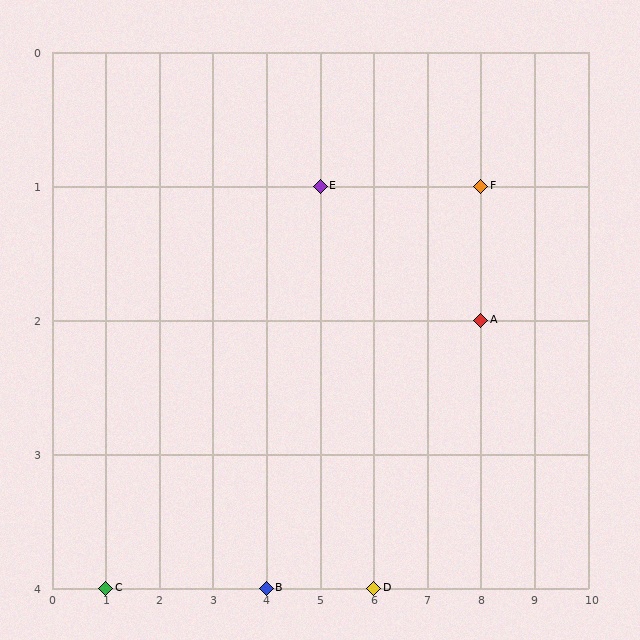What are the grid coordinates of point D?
Point D is at grid coordinates (6, 4).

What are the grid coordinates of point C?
Point C is at grid coordinates (1, 4).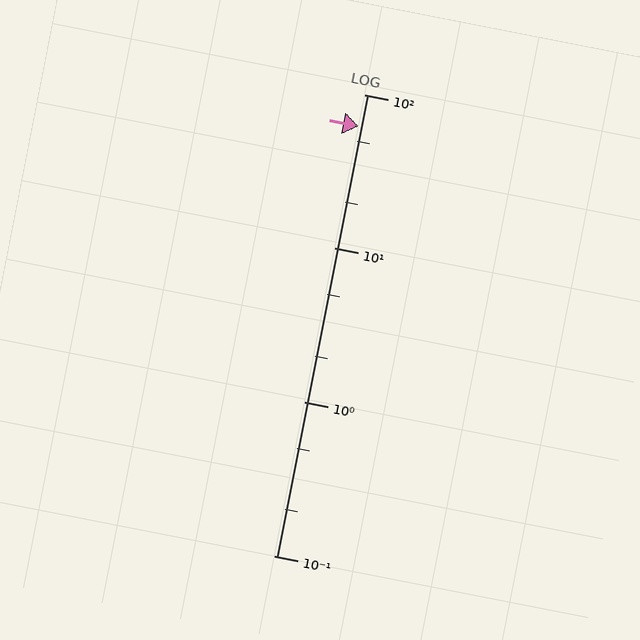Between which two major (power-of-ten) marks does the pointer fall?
The pointer is between 10 and 100.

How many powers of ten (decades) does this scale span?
The scale spans 3 decades, from 0.1 to 100.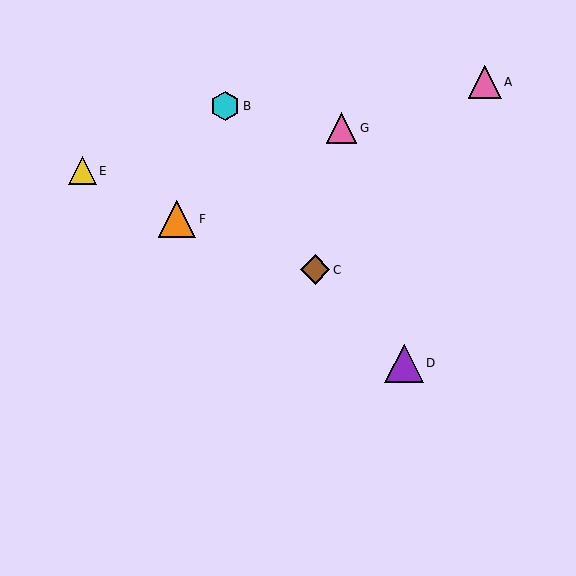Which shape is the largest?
The purple triangle (labeled D) is the largest.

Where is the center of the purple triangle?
The center of the purple triangle is at (404, 363).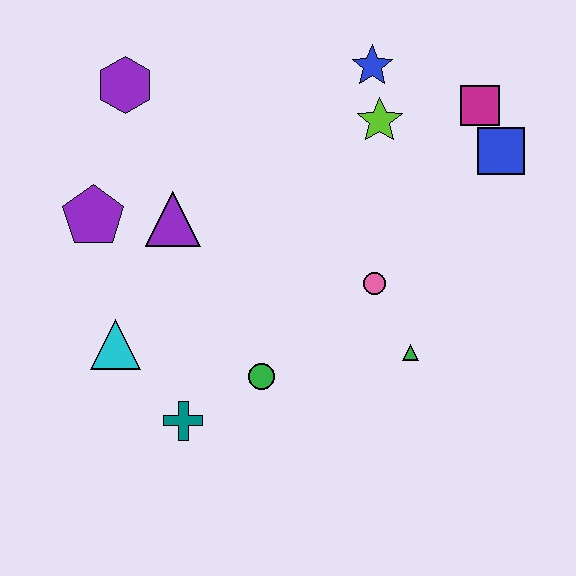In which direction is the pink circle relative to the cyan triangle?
The pink circle is to the right of the cyan triangle.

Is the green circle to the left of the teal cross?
No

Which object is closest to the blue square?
The magenta square is closest to the blue square.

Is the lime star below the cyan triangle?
No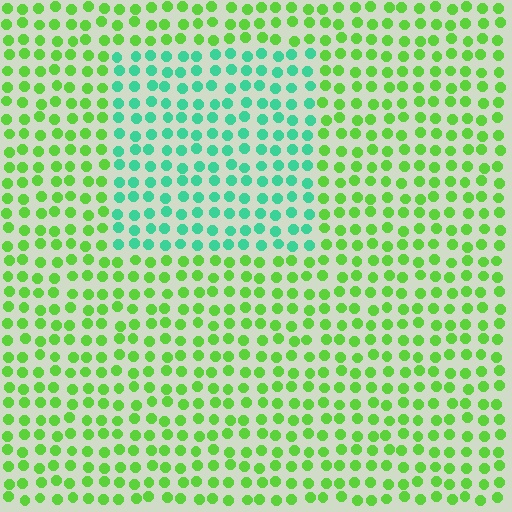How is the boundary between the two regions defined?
The boundary is defined purely by a slight shift in hue (about 50 degrees). Spacing, size, and orientation are identical on both sides.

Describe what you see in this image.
The image is filled with small lime elements in a uniform arrangement. A rectangle-shaped region is visible where the elements are tinted to a slightly different hue, forming a subtle color boundary.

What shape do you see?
I see a rectangle.